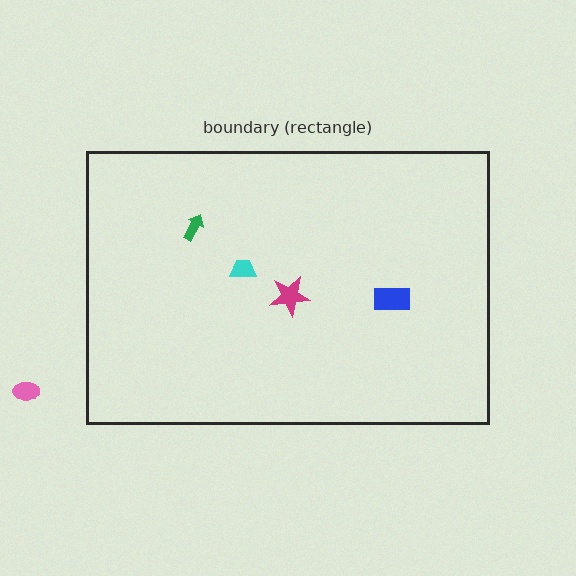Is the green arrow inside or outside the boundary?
Inside.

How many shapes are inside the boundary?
4 inside, 1 outside.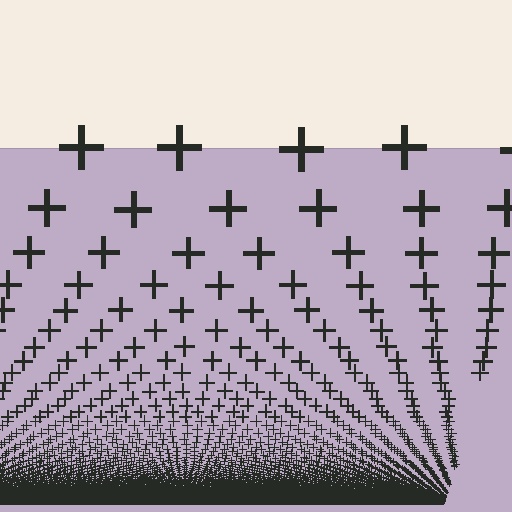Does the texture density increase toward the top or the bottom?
Density increases toward the bottom.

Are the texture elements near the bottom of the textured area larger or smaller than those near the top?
Smaller. The gradient is inverted — elements near the bottom are smaller and denser.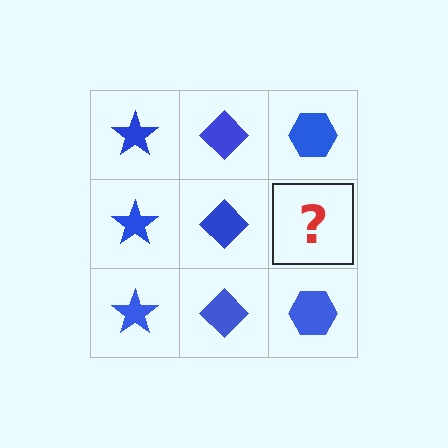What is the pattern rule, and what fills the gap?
The rule is that each column has a consistent shape. The gap should be filled with a blue hexagon.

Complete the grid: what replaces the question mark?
The question mark should be replaced with a blue hexagon.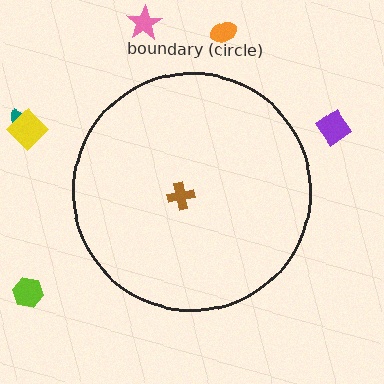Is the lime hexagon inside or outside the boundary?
Outside.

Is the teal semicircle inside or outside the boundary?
Outside.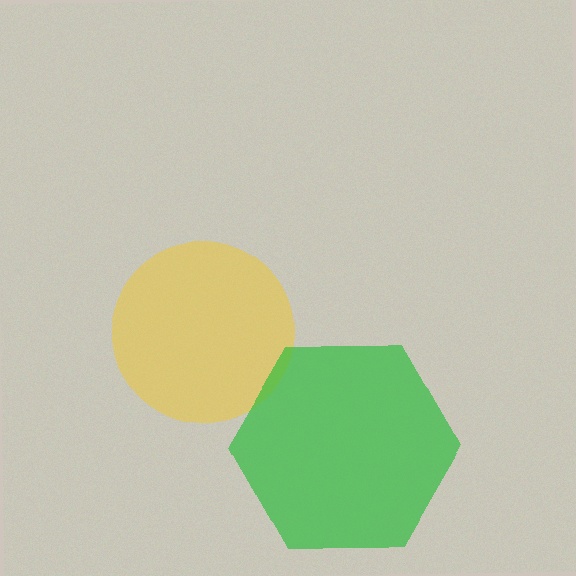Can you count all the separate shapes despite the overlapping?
Yes, there are 2 separate shapes.